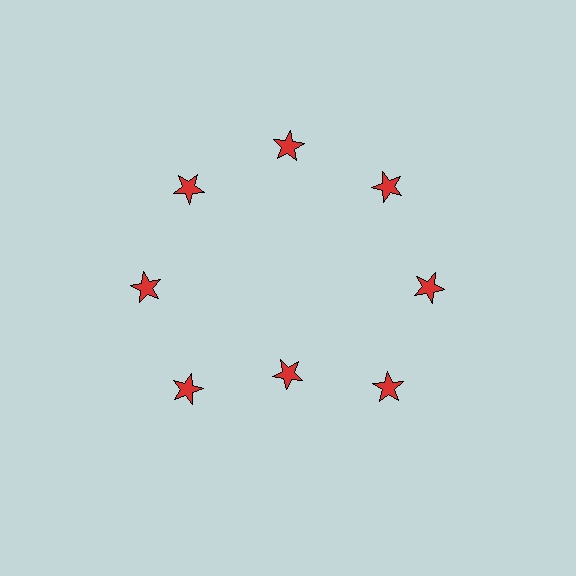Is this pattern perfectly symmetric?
No. The 8 red stars are arranged in a ring, but one element near the 6 o'clock position is pulled inward toward the center, breaking the 8-fold rotational symmetry.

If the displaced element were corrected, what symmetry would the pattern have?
It would have 8-fold rotational symmetry — the pattern would map onto itself every 45 degrees.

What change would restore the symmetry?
The symmetry would be restored by moving it outward, back onto the ring so that all 8 stars sit at equal angles and equal distance from the center.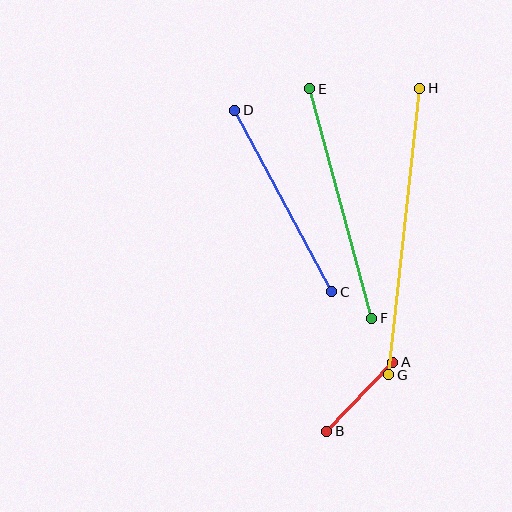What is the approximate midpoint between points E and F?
The midpoint is at approximately (341, 203) pixels.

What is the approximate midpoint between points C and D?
The midpoint is at approximately (283, 201) pixels.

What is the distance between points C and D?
The distance is approximately 206 pixels.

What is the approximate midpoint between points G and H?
The midpoint is at approximately (404, 232) pixels.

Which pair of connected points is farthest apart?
Points G and H are farthest apart.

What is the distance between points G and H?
The distance is approximately 288 pixels.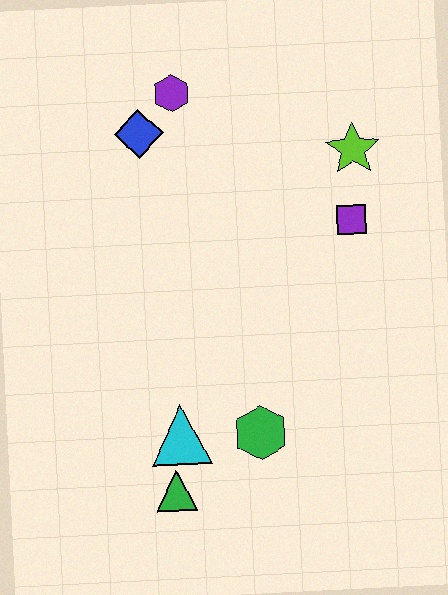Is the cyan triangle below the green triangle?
No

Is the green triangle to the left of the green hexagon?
Yes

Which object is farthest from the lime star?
The green triangle is farthest from the lime star.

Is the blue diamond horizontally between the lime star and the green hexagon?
No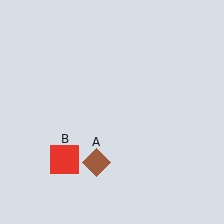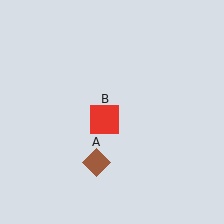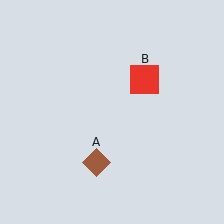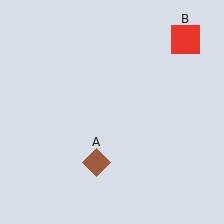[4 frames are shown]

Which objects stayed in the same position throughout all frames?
Brown diamond (object A) remained stationary.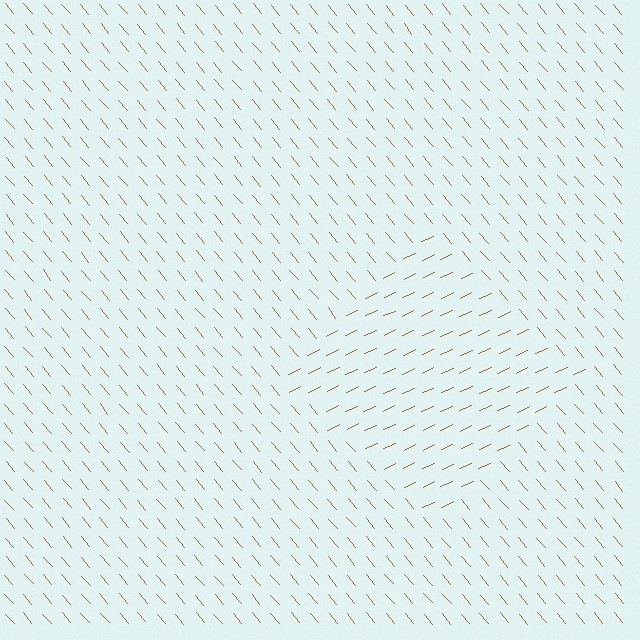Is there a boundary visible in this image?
Yes, there is a texture boundary formed by a change in line orientation.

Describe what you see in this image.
The image is filled with small brown line segments. A diamond region in the image has lines oriented differently from the surrounding lines, creating a visible texture boundary.